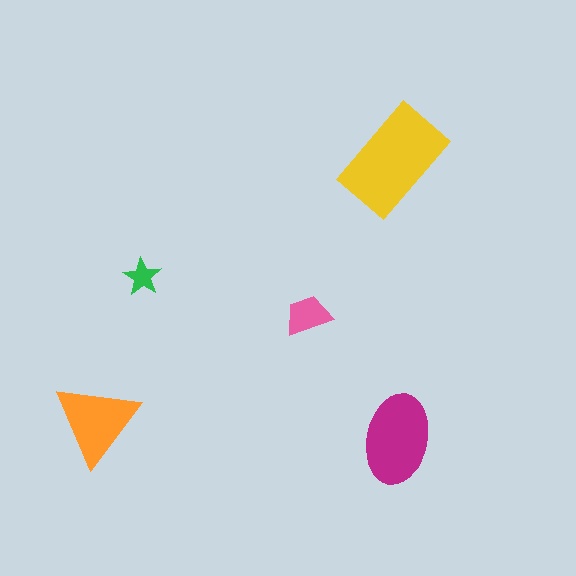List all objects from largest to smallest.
The yellow rectangle, the magenta ellipse, the orange triangle, the pink trapezoid, the green star.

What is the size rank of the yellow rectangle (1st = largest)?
1st.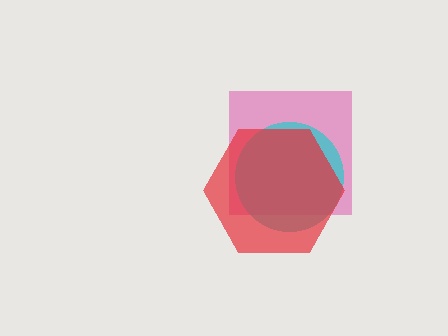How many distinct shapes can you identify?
There are 3 distinct shapes: a pink square, a cyan circle, a red hexagon.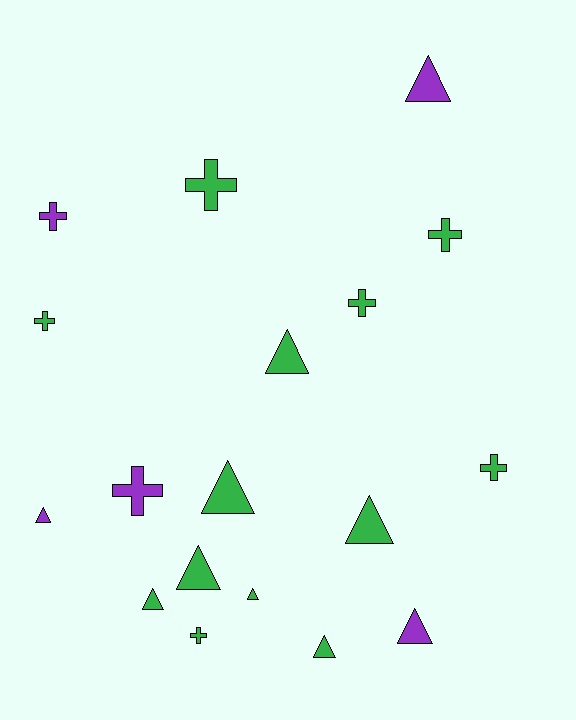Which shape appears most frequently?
Triangle, with 10 objects.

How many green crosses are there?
There are 6 green crosses.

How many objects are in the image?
There are 18 objects.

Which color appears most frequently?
Green, with 13 objects.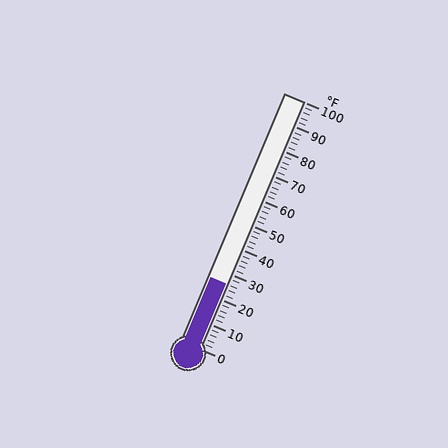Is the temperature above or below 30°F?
The temperature is below 30°F.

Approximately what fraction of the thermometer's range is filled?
The thermometer is filled to approximately 25% of its range.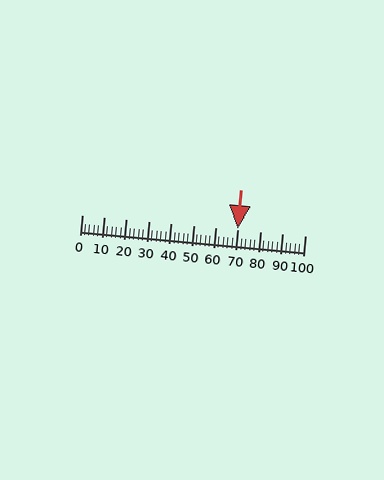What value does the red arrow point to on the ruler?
The red arrow points to approximately 70.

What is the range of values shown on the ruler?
The ruler shows values from 0 to 100.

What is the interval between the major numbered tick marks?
The major tick marks are spaced 10 units apart.